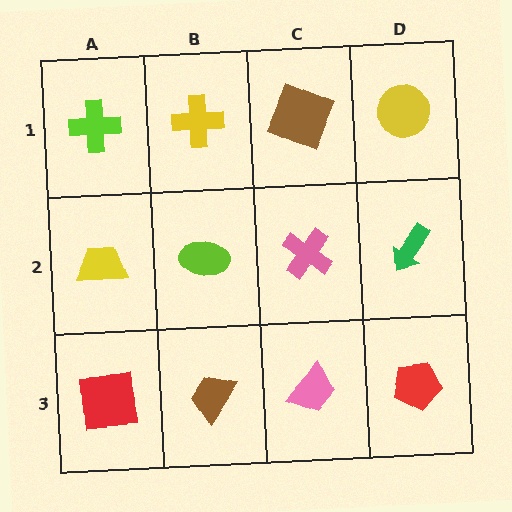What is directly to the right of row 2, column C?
A green arrow.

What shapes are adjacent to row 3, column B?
A lime ellipse (row 2, column B), a red square (row 3, column A), a pink trapezoid (row 3, column C).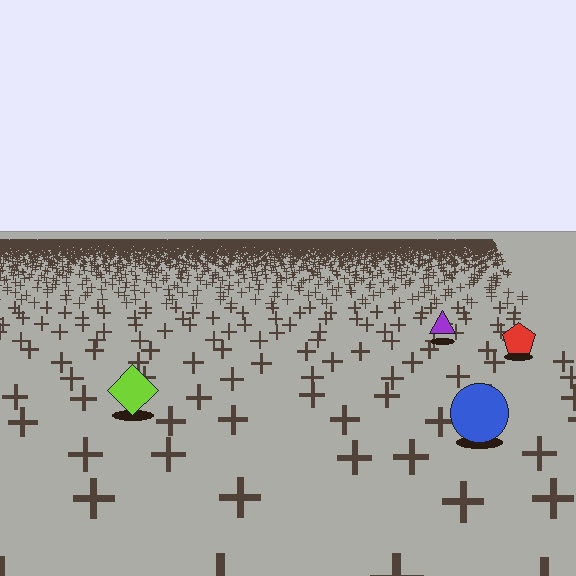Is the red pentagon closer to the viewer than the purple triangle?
Yes. The red pentagon is closer — you can tell from the texture gradient: the ground texture is coarser near it.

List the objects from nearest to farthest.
From nearest to farthest: the blue circle, the lime diamond, the red pentagon, the purple triangle.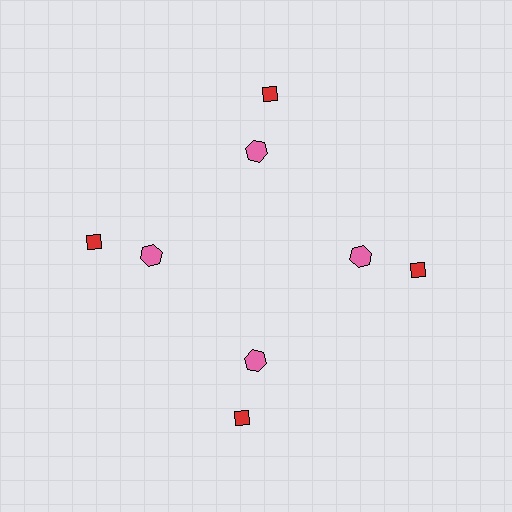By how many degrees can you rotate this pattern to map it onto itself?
The pattern maps onto itself every 90 degrees of rotation.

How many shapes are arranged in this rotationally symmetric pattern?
There are 8 shapes, arranged in 4 groups of 2.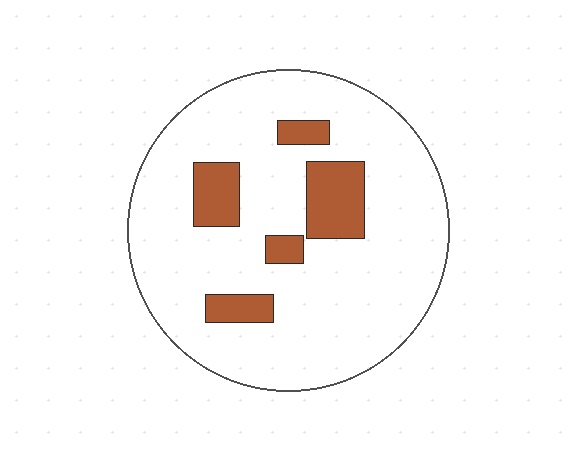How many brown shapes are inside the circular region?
5.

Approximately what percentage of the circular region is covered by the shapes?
Approximately 15%.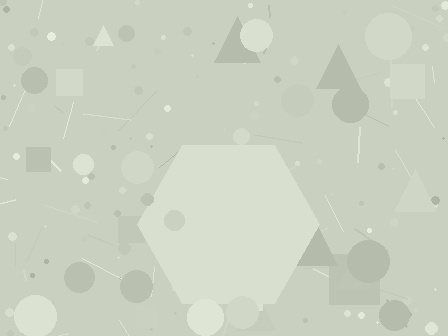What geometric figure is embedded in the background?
A hexagon is embedded in the background.